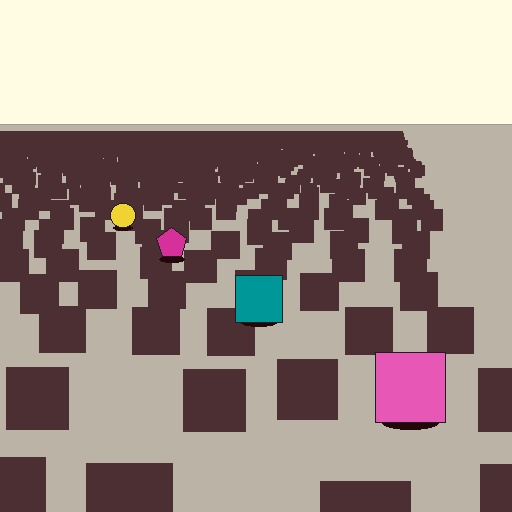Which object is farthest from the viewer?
The yellow circle is farthest from the viewer. It appears smaller and the ground texture around it is denser.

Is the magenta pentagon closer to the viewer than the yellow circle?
Yes. The magenta pentagon is closer — you can tell from the texture gradient: the ground texture is coarser near it.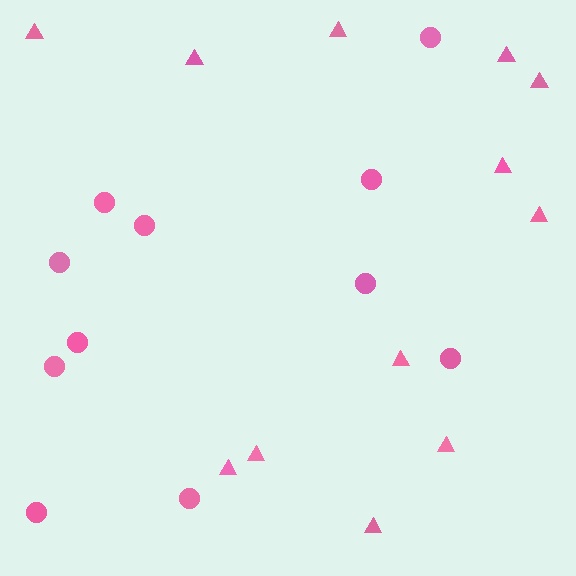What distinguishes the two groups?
There are 2 groups: one group of circles (11) and one group of triangles (12).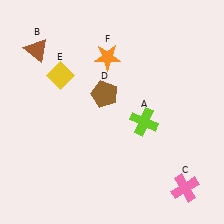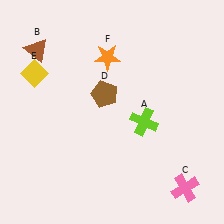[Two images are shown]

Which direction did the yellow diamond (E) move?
The yellow diamond (E) moved left.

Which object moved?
The yellow diamond (E) moved left.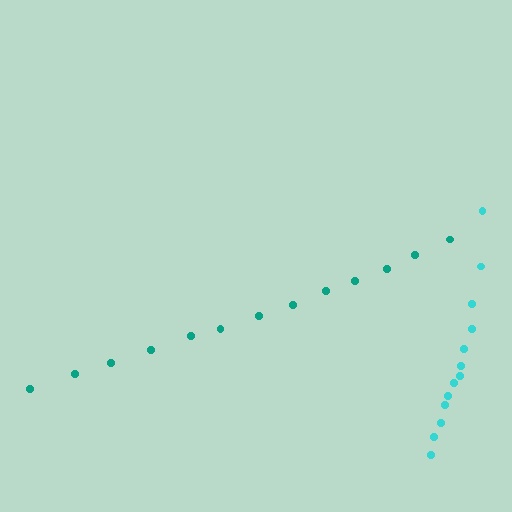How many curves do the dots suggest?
There are 2 distinct paths.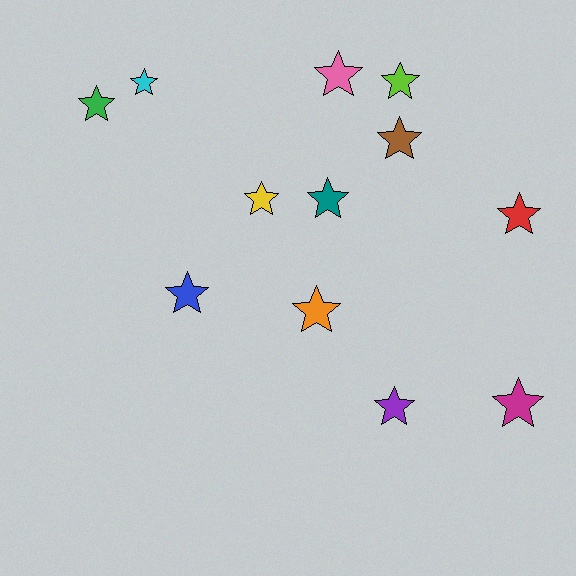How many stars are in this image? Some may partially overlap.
There are 12 stars.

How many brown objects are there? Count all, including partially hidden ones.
There is 1 brown object.